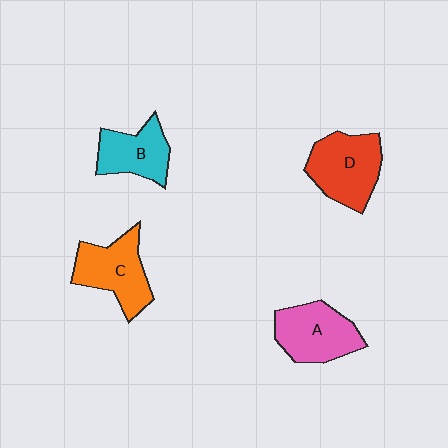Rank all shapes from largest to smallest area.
From largest to smallest: D (red), C (orange), A (pink), B (cyan).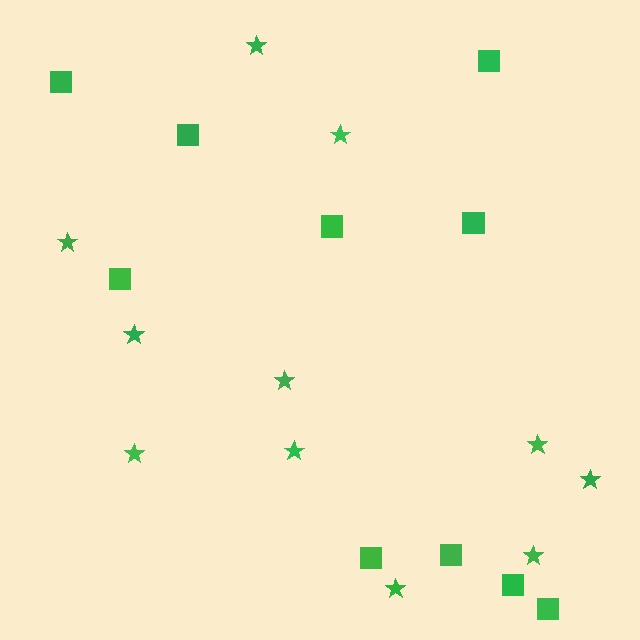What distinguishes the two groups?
There are 2 groups: one group of squares (10) and one group of stars (11).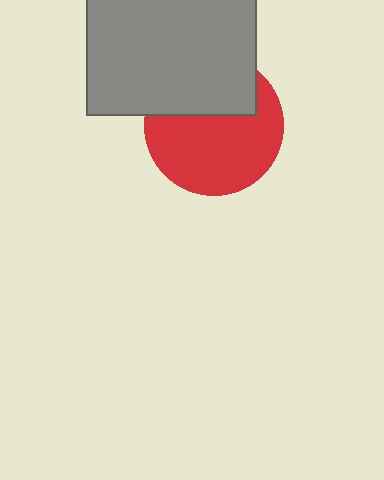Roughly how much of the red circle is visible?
About half of it is visible (roughly 64%).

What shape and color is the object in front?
The object in front is a gray square.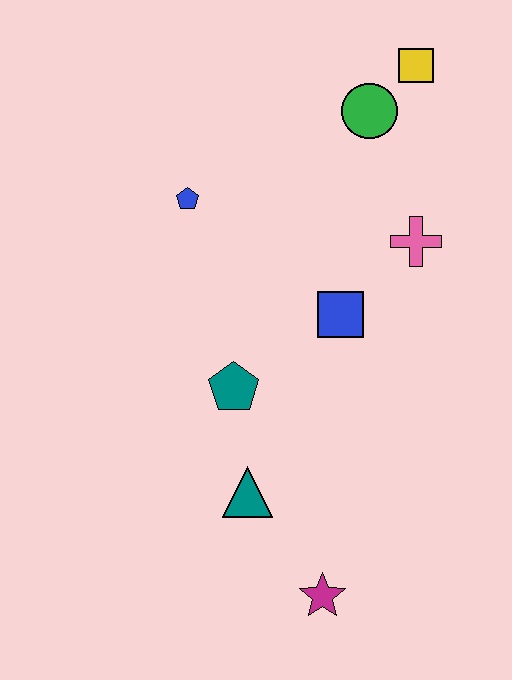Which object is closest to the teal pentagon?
The teal triangle is closest to the teal pentagon.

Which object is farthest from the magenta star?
The yellow square is farthest from the magenta star.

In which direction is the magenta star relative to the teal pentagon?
The magenta star is below the teal pentagon.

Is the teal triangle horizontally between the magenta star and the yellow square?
No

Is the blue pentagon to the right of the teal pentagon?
No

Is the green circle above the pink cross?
Yes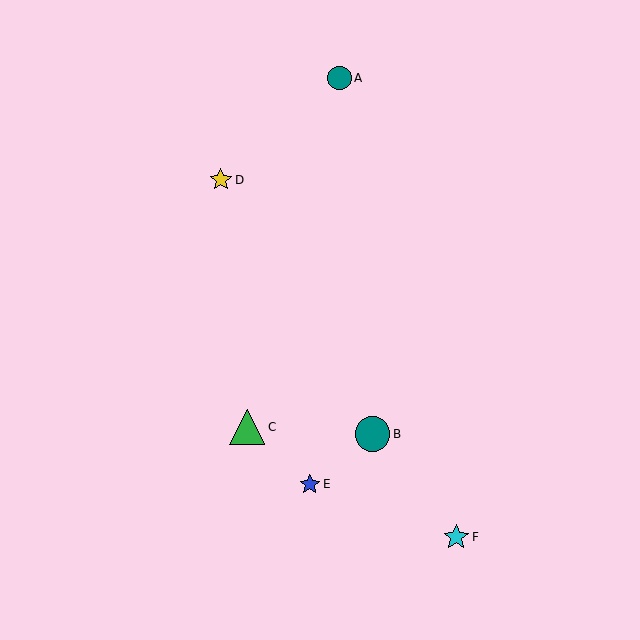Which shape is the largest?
The green triangle (labeled C) is the largest.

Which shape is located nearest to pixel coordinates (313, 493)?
The blue star (labeled E) at (310, 484) is nearest to that location.